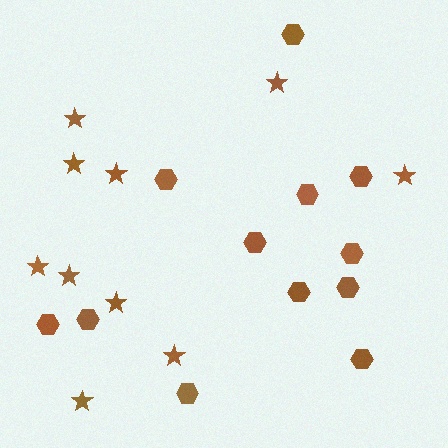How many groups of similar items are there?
There are 2 groups: one group of hexagons (12) and one group of stars (10).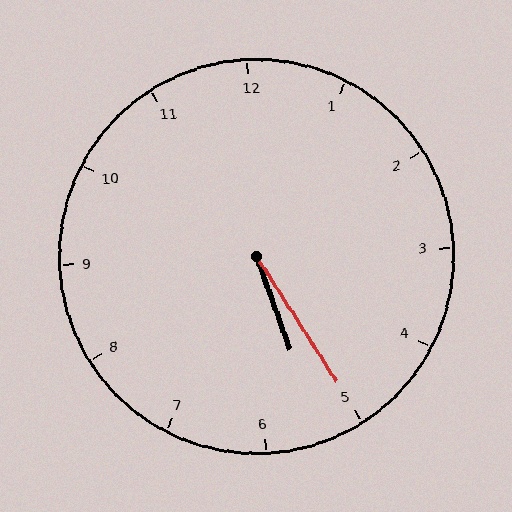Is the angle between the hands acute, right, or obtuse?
It is acute.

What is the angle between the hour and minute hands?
Approximately 12 degrees.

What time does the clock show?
5:25.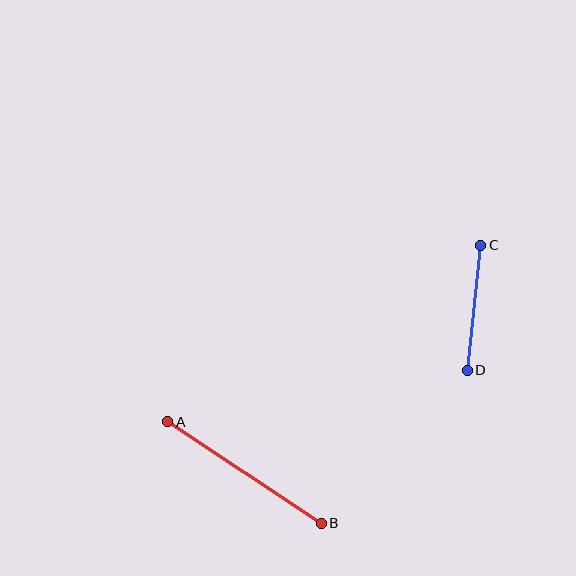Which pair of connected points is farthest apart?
Points A and B are farthest apart.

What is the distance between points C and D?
The distance is approximately 125 pixels.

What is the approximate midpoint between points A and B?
The midpoint is at approximately (244, 472) pixels.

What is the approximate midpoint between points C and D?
The midpoint is at approximately (474, 308) pixels.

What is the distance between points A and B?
The distance is approximately 184 pixels.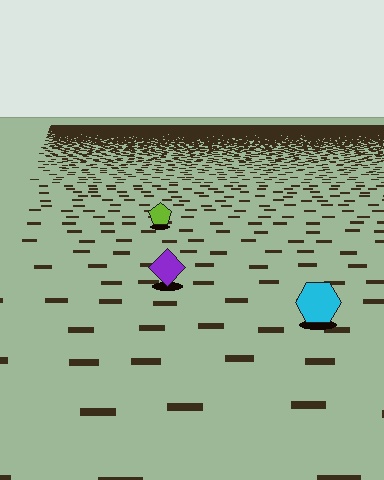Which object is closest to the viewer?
The cyan hexagon is closest. The texture marks near it are larger and more spread out.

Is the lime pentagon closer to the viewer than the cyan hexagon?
No. The cyan hexagon is closer — you can tell from the texture gradient: the ground texture is coarser near it.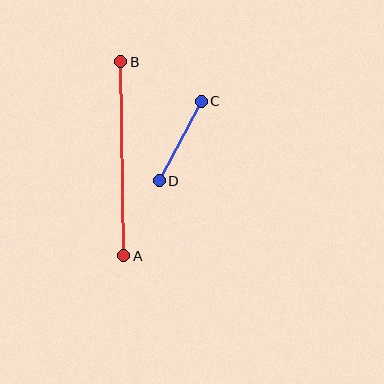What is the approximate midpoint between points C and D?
The midpoint is at approximately (180, 141) pixels.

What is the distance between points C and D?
The distance is approximately 90 pixels.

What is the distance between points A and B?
The distance is approximately 194 pixels.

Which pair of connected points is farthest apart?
Points A and B are farthest apart.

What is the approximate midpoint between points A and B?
The midpoint is at approximately (122, 159) pixels.